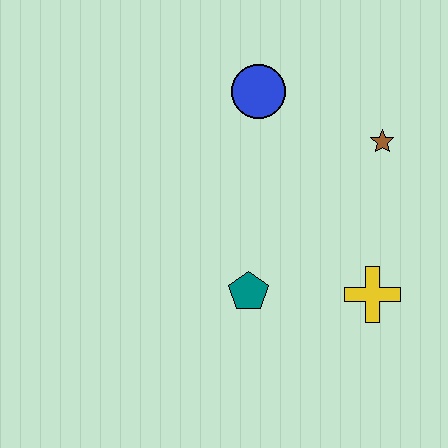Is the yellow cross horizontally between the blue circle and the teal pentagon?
No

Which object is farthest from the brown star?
The teal pentagon is farthest from the brown star.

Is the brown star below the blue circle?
Yes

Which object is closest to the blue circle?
The brown star is closest to the blue circle.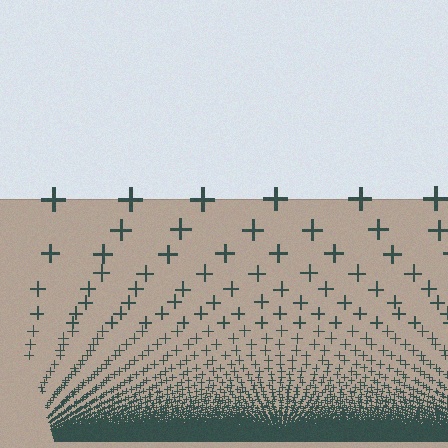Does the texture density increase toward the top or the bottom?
Density increases toward the bottom.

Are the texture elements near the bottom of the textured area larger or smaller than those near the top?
Smaller. The gradient is inverted — elements near the bottom are smaller and denser.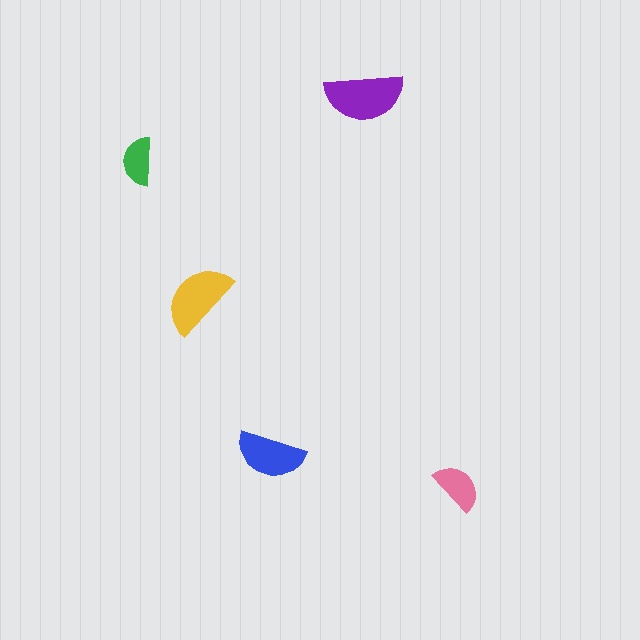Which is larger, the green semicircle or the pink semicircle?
The pink one.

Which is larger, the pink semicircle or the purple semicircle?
The purple one.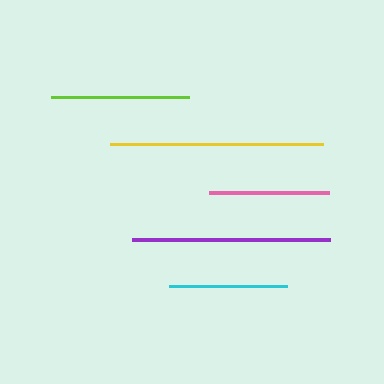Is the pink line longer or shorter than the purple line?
The purple line is longer than the pink line.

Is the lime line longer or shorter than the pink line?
The lime line is longer than the pink line.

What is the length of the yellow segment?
The yellow segment is approximately 213 pixels long.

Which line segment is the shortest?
The cyan line is the shortest at approximately 118 pixels.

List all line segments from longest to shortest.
From longest to shortest: yellow, purple, lime, pink, cyan.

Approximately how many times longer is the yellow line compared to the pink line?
The yellow line is approximately 1.8 times the length of the pink line.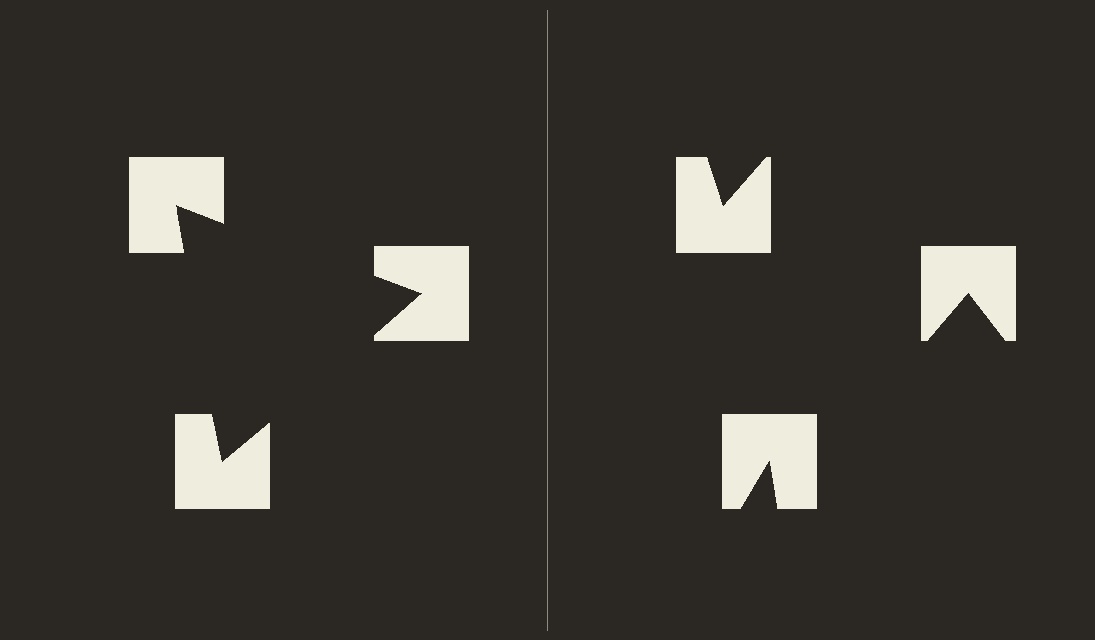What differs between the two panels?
The notched squares are positioned identically on both sides; only the wedge orientations differ. On the left they align to a triangle; on the right they are misaligned.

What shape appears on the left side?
An illusory triangle.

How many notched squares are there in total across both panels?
6 — 3 on each side.